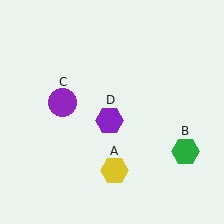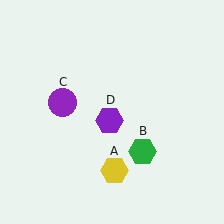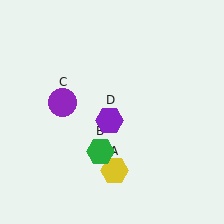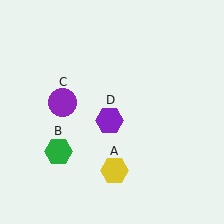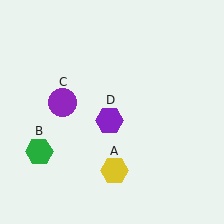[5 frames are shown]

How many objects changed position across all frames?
1 object changed position: green hexagon (object B).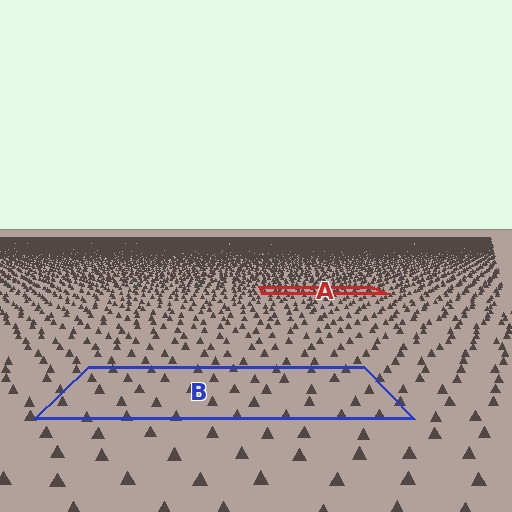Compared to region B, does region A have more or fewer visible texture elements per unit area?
Region A has more texture elements per unit area — they are packed more densely because it is farther away.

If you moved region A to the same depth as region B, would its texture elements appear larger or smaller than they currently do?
They would appear larger. At a closer depth, the same texture elements are projected at a bigger on-screen size.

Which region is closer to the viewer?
Region B is closer. The texture elements there are larger and more spread out.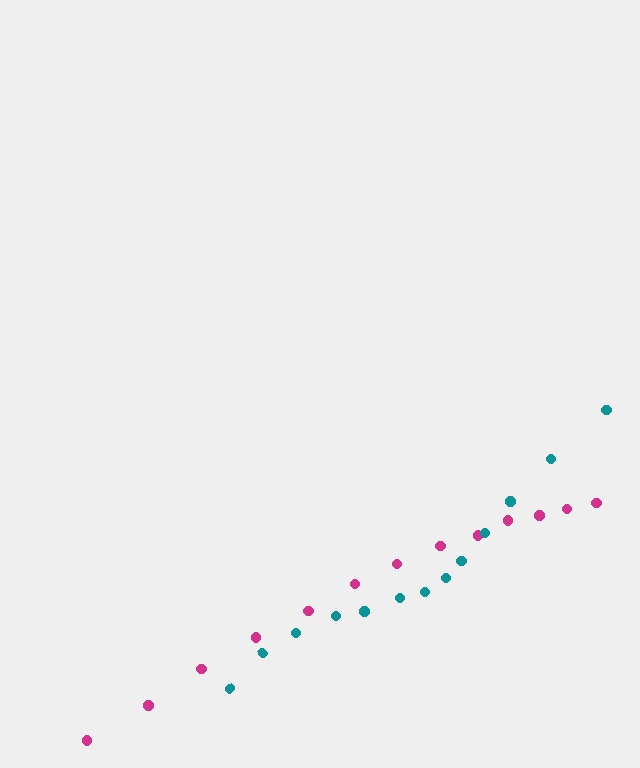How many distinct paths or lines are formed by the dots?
There are 2 distinct paths.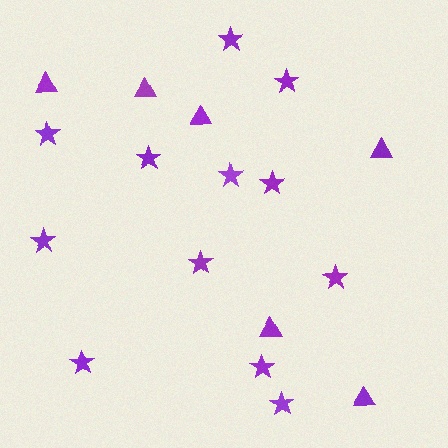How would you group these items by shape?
There are 2 groups: one group of stars (12) and one group of triangles (6).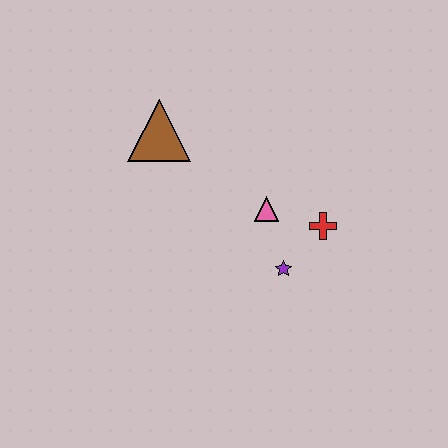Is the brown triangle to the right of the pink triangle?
No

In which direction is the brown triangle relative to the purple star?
The brown triangle is above the purple star.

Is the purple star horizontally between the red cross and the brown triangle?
Yes